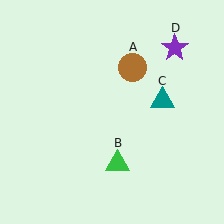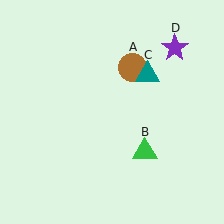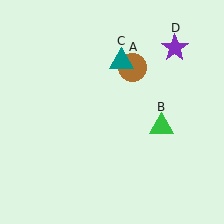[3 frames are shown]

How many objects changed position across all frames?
2 objects changed position: green triangle (object B), teal triangle (object C).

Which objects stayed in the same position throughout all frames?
Brown circle (object A) and purple star (object D) remained stationary.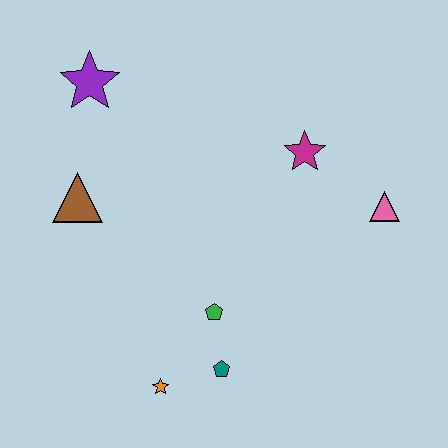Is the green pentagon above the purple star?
No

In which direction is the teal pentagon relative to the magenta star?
The teal pentagon is below the magenta star.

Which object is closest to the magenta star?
The pink triangle is closest to the magenta star.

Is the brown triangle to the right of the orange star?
No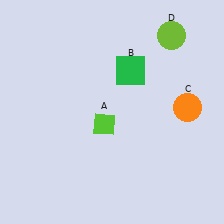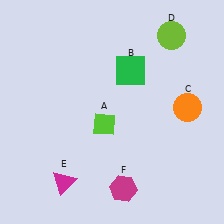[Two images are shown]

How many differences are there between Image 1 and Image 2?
There are 2 differences between the two images.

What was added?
A magenta triangle (E), a magenta hexagon (F) were added in Image 2.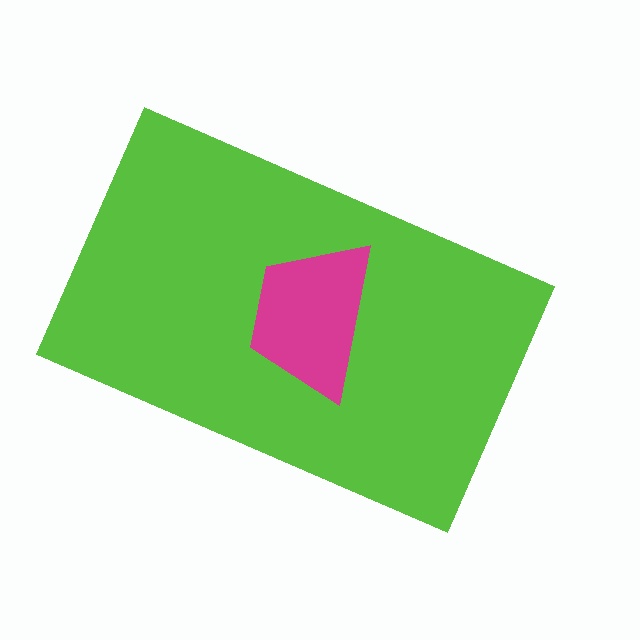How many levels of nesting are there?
2.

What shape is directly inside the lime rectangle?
The magenta trapezoid.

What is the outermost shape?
The lime rectangle.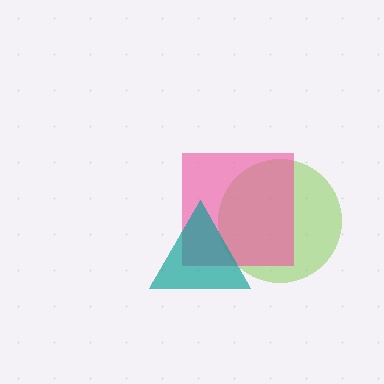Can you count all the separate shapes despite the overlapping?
Yes, there are 3 separate shapes.